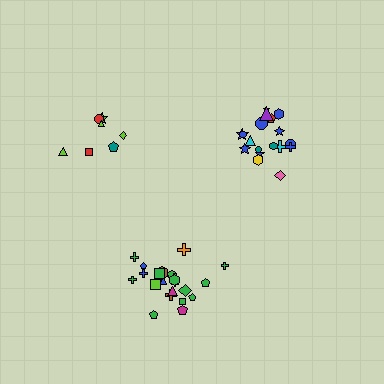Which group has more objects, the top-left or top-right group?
The top-right group.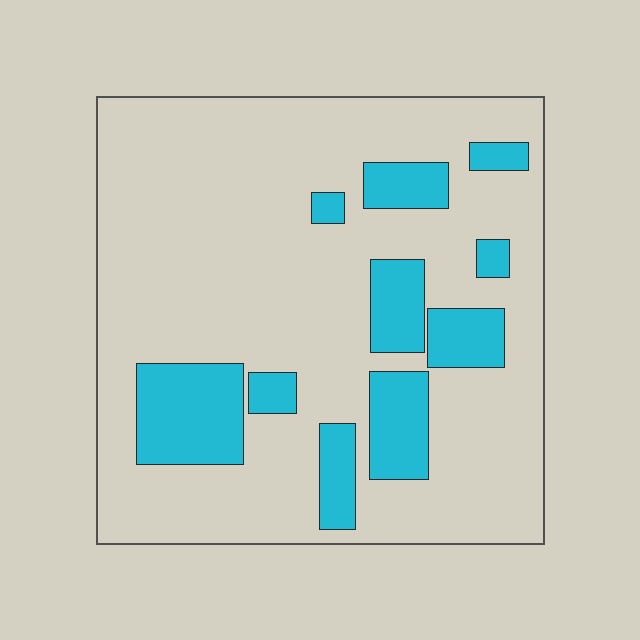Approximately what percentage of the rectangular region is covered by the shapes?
Approximately 20%.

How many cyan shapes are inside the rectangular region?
10.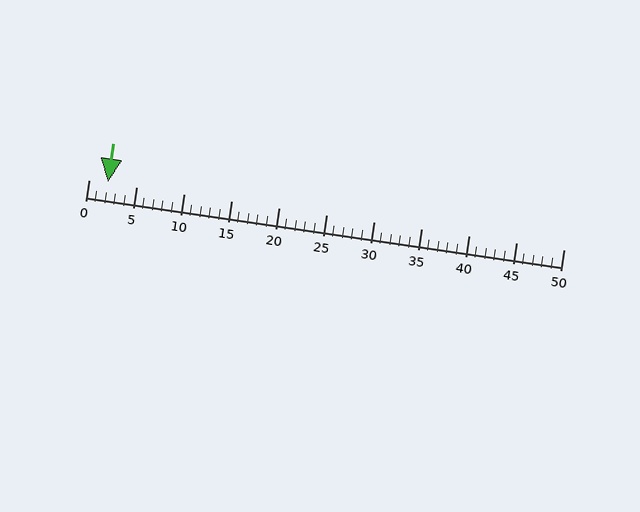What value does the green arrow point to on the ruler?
The green arrow points to approximately 2.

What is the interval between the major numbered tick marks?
The major tick marks are spaced 5 units apart.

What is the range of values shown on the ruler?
The ruler shows values from 0 to 50.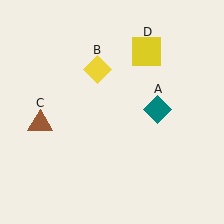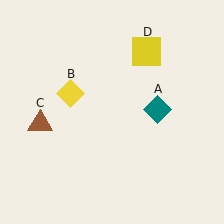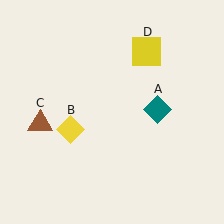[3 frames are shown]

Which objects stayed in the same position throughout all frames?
Teal diamond (object A) and brown triangle (object C) and yellow square (object D) remained stationary.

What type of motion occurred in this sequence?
The yellow diamond (object B) rotated counterclockwise around the center of the scene.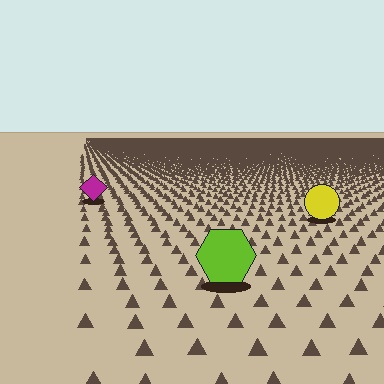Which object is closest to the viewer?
The lime hexagon is closest. The texture marks near it are larger and more spread out.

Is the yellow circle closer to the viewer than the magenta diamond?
Yes. The yellow circle is closer — you can tell from the texture gradient: the ground texture is coarser near it.